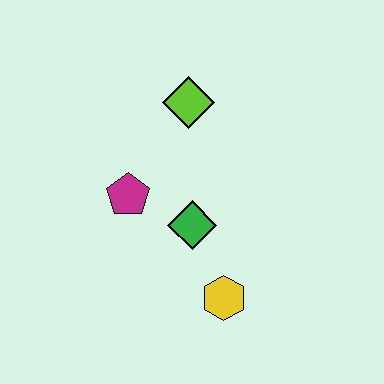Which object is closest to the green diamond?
The magenta pentagon is closest to the green diamond.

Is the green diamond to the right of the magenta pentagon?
Yes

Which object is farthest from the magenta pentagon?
The yellow hexagon is farthest from the magenta pentagon.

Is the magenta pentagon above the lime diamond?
No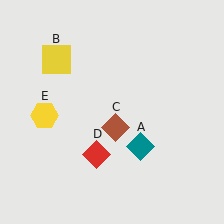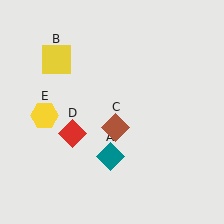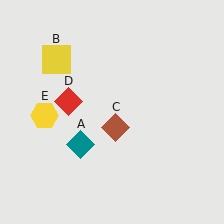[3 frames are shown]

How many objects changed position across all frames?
2 objects changed position: teal diamond (object A), red diamond (object D).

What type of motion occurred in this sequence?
The teal diamond (object A), red diamond (object D) rotated clockwise around the center of the scene.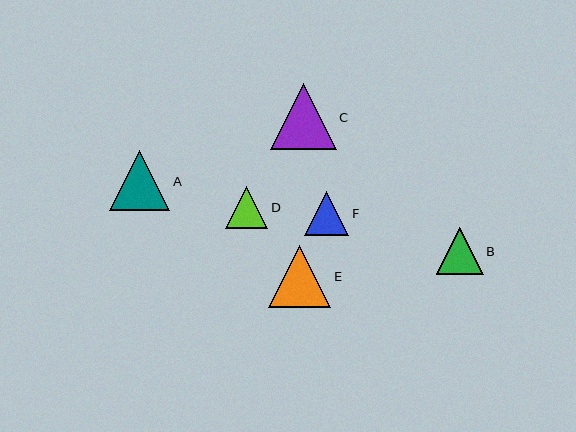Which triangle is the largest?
Triangle C is the largest with a size of approximately 66 pixels.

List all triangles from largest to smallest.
From largest to smallest: C, E, A, B, F, D.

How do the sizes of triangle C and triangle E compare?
Triangle C and triangle E are approximately the same size.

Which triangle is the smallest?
Triangle D is the smallest with a size of approximately 42 pixels.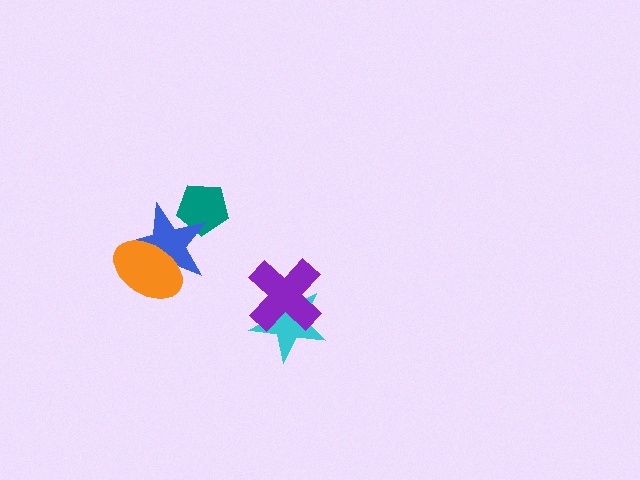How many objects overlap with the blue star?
2 objects overlap with the blue star.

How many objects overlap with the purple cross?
1 object overlaps with the purple cross.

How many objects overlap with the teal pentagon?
1 object overlaps with the teal pentagon.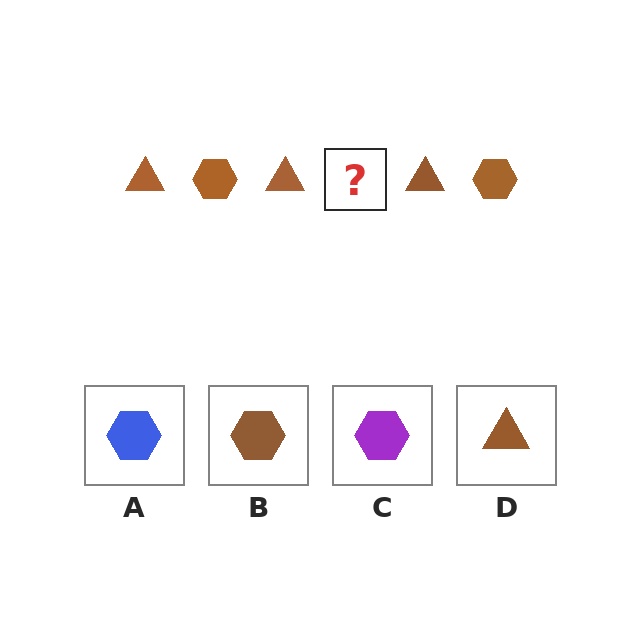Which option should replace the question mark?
Option B.